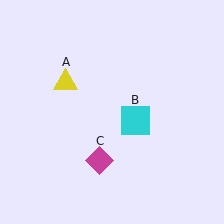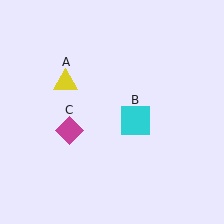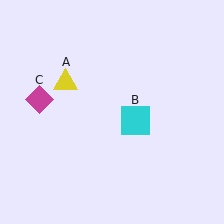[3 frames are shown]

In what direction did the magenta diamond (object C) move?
The magenta diamond (object C) moved up and to the left.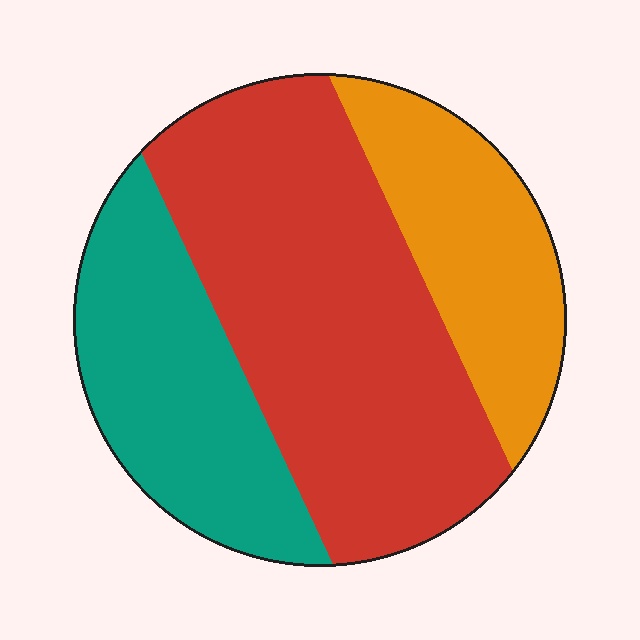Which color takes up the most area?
Red, at roughly 50%.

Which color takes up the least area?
Orange, at roughly 20%.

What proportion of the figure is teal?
Teal takes up about one quarter (1/4) of the figure.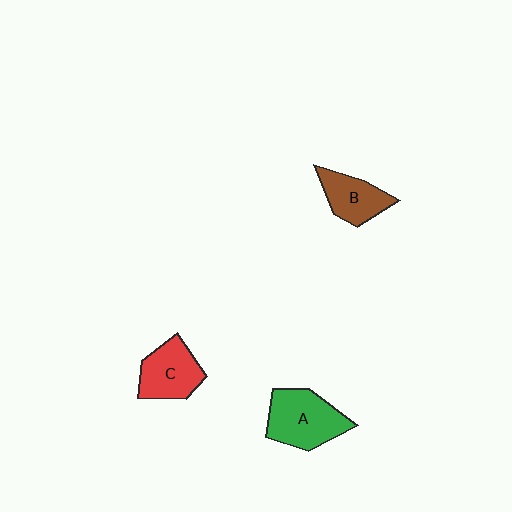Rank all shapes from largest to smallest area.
From largest to smallest: A (green), C (red), B (brown).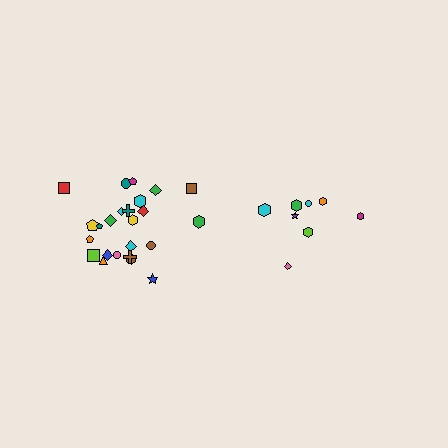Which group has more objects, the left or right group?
The left group.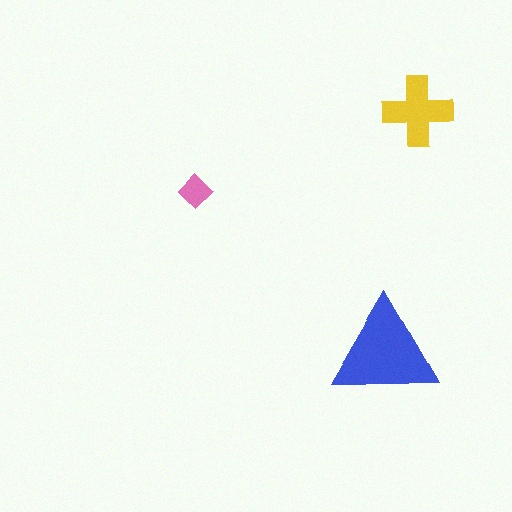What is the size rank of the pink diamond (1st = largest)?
3rd.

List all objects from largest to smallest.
The blue triangle, the yellow cross, the pink diamond.